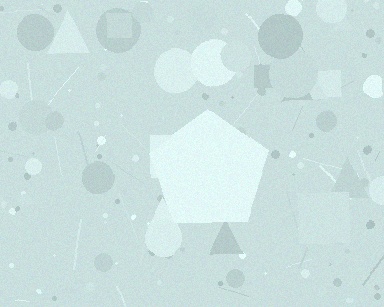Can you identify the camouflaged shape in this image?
The camouflaged shape is a pentagon.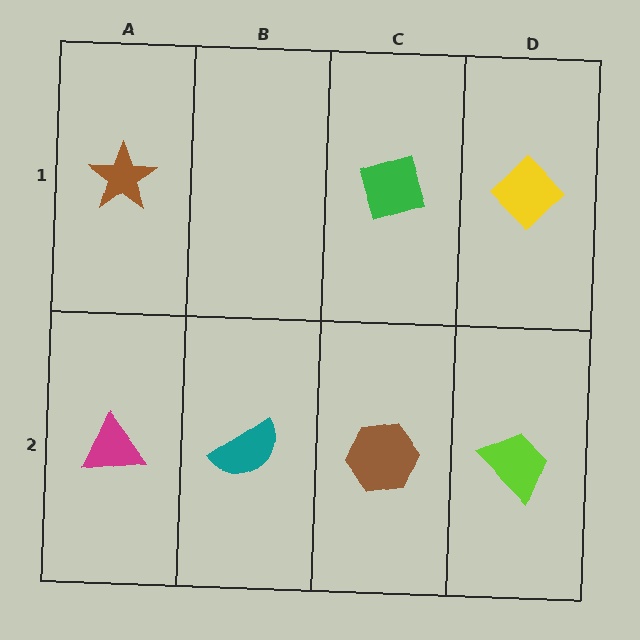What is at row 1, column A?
A brown star.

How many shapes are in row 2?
4 shapes.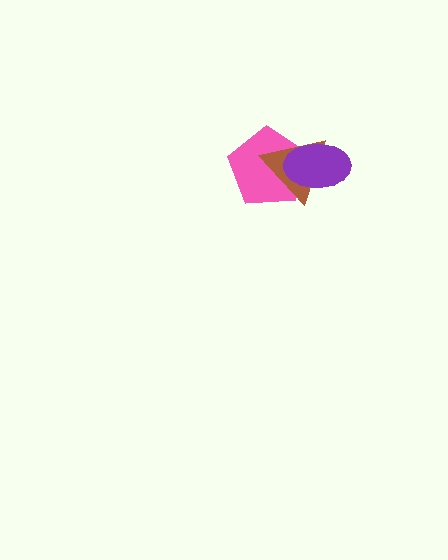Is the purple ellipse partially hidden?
No, no other shape covers it.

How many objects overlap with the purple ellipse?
2 objects overlap with the purple ellipse.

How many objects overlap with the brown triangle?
2 objects overlap with the brown triangle.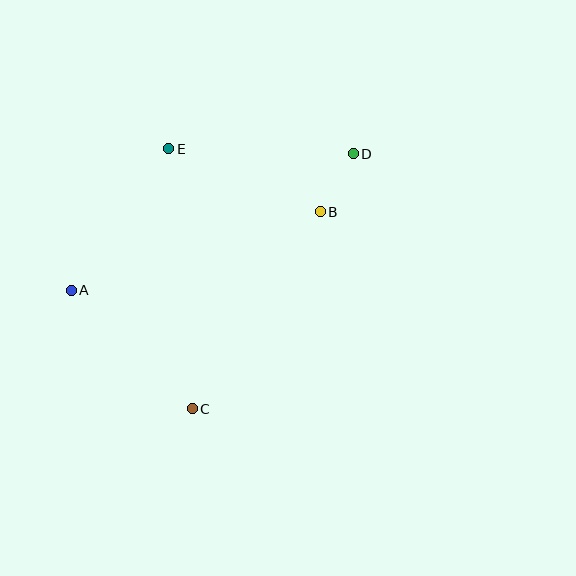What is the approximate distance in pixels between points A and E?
The distance between A and E is approximately 172 pixels.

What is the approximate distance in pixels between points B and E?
The distance between B and E is approximately 164 pixels.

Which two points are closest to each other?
Points B and D are closest to each other.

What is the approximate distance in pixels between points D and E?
The distance between D and E is approximately 185 pixels.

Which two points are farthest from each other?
Points A and D are farthest from each other.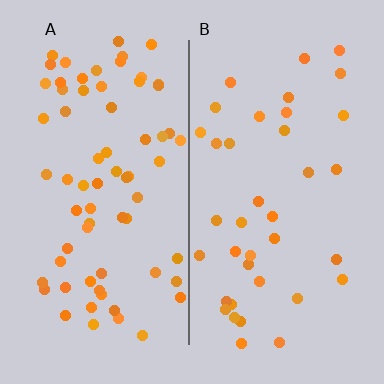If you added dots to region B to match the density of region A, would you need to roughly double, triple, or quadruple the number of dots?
Approximately double.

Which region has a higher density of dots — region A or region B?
A (the left).